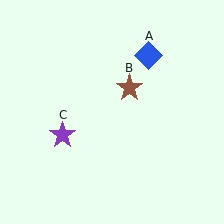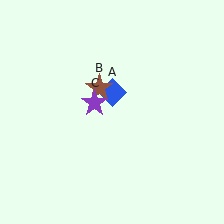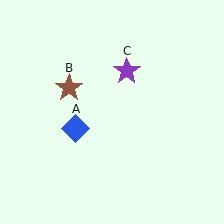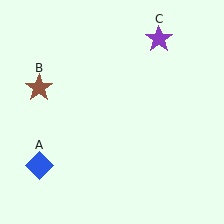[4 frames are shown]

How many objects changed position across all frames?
3 objects changed position: blue diamond (object A), brown star (object B), purple star (object C).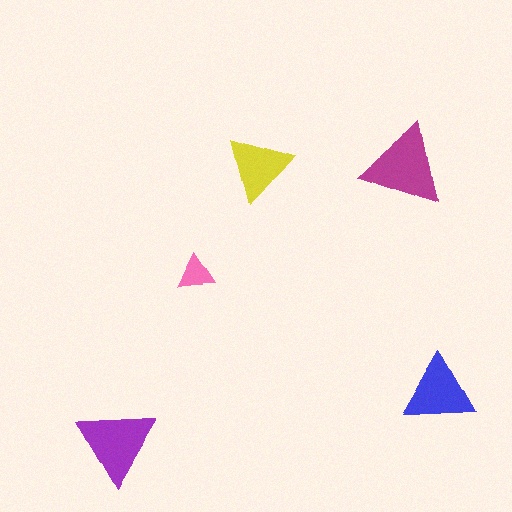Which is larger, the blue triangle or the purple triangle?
The purple one.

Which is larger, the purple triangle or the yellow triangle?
The purple one.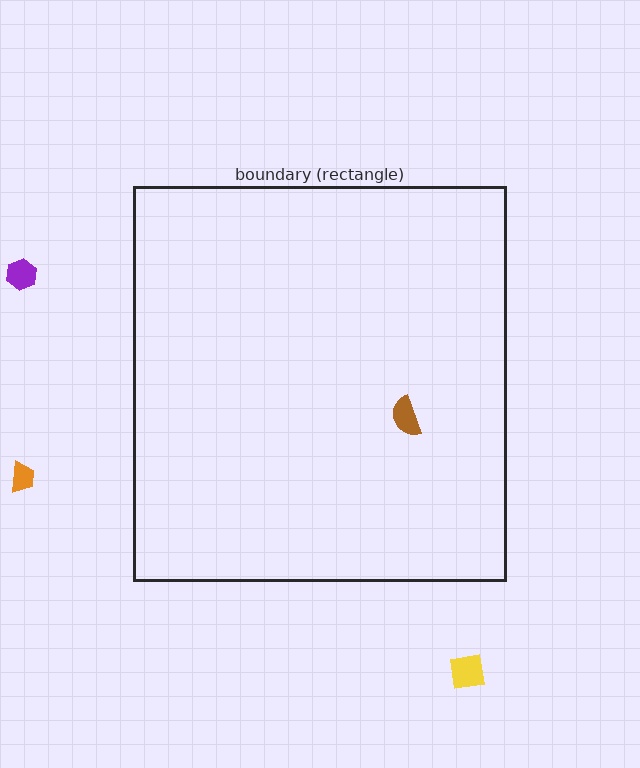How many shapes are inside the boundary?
1 inside, 3 outside.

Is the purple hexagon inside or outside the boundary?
Outside.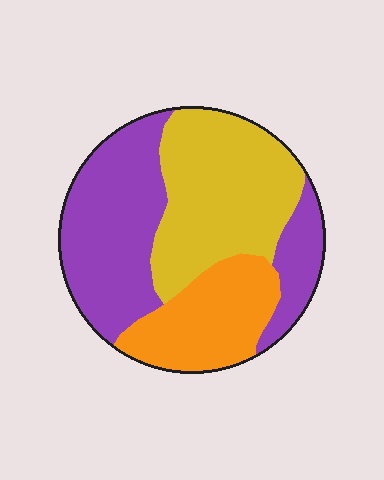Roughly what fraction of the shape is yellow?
Yellow covers roughly 35% of the shape.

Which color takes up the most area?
Purple, at roughly 40%.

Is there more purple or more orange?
Purple.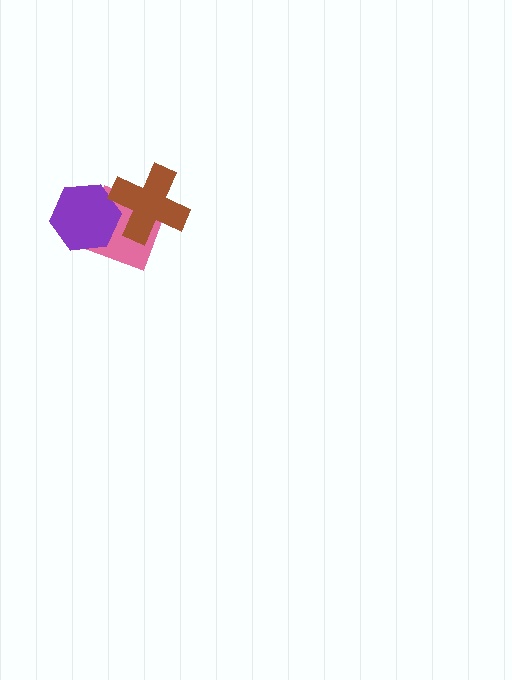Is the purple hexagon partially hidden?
Yes, it is partially covered by another shape.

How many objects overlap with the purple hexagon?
2 objects overlap with the purple hexagon.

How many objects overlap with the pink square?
2 objects overlap with the pink square.